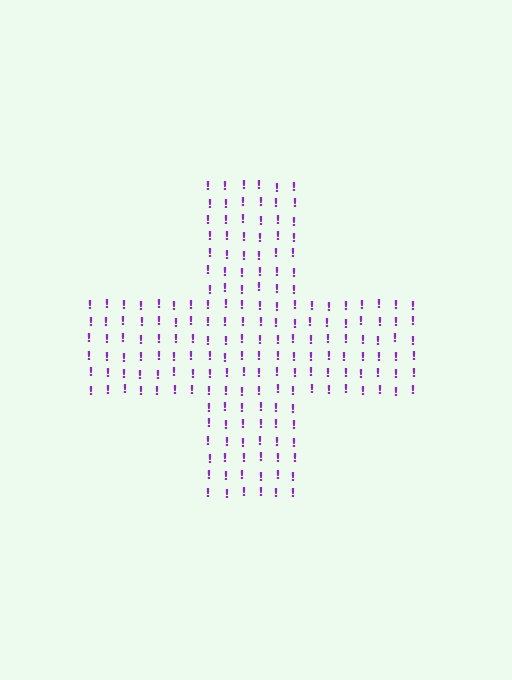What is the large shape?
The large shape is a cross.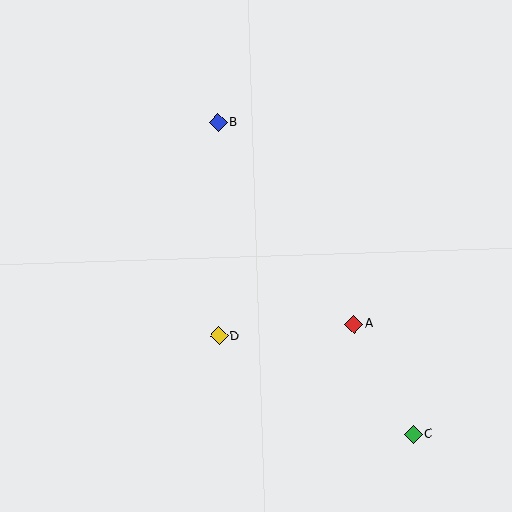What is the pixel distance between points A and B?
The distance between A and B is 244 pixels.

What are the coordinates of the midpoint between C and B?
The midpoint between C and B is at (315, 278).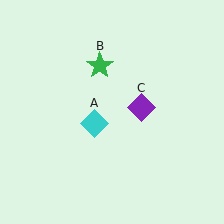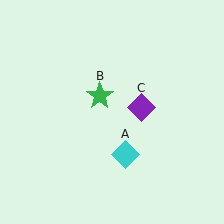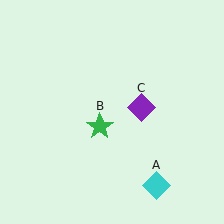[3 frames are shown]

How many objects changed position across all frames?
2 objects changed position: cyan diamond (object A), green star (object B).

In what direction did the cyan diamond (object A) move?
The cyan diamond (object A) moved down and to the right.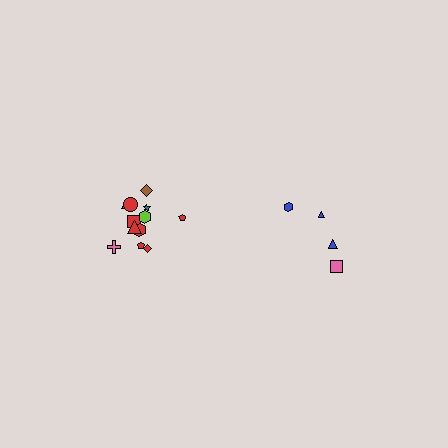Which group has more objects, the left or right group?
The left group.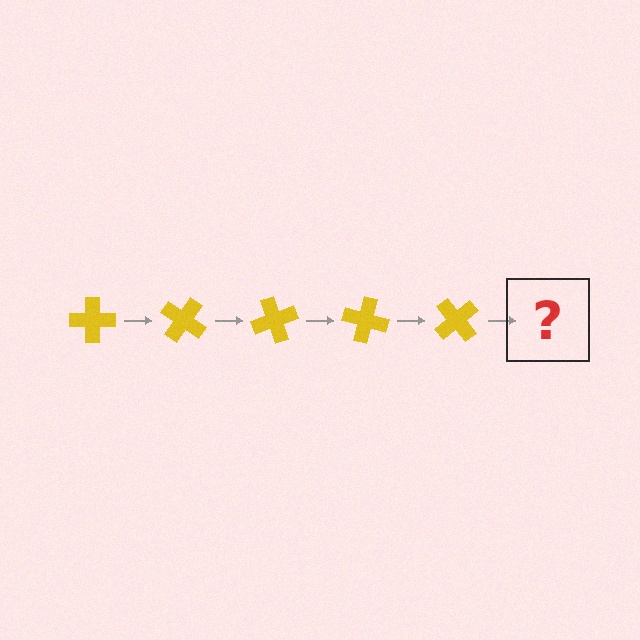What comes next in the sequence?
The next element should be a yellow cross rotated 175 degrees.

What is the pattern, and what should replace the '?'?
The pattern is that the cross rotates 35 degrees each step. The '?' should be a yellow cross rotated 175 degrees.